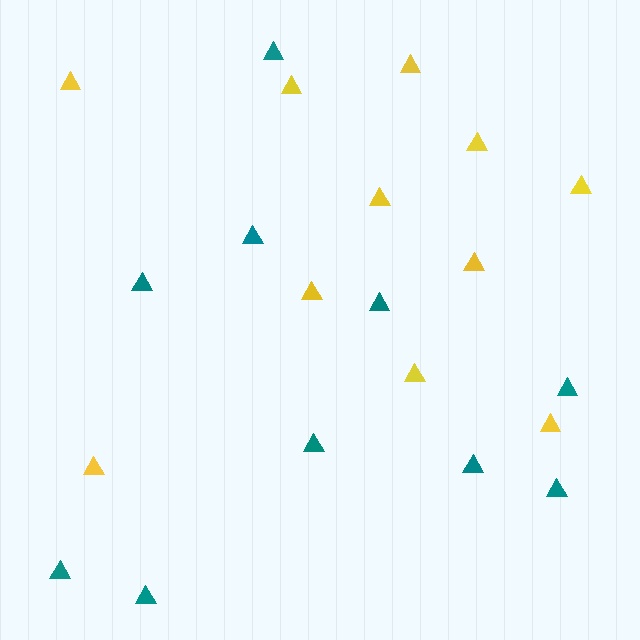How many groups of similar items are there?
There are 2 groups: one group of teal triangles (10) and one group of yellow triangles (11).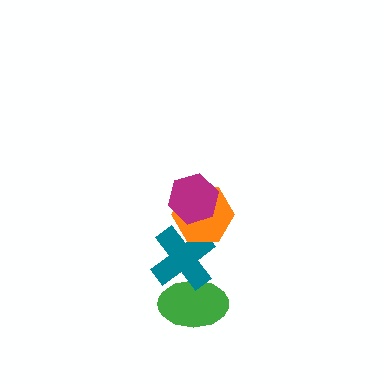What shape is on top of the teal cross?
The orange hexagon is on top of the teal cross.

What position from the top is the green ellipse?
The green ellipse is 4th from the top.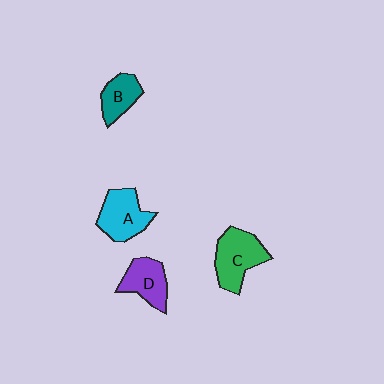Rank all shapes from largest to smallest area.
From largest to smallest: C (green), A (cyan), D (purple), B (teal).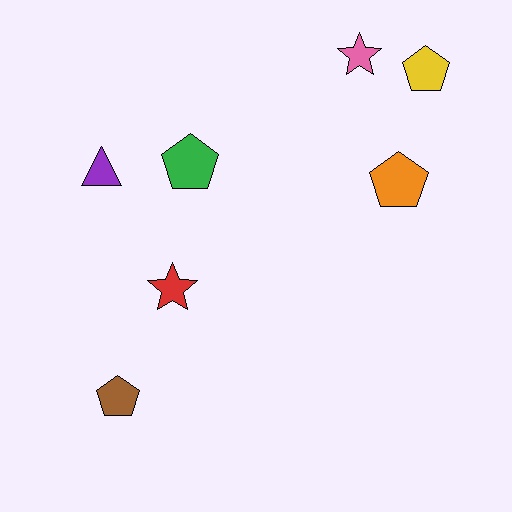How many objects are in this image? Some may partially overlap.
There are 7 objects.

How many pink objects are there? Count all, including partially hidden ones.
There is 1 pink object.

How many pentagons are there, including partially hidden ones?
There are 4 pentagons.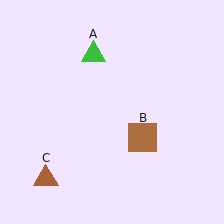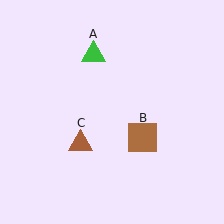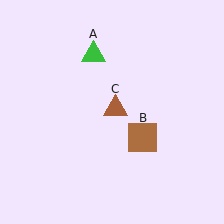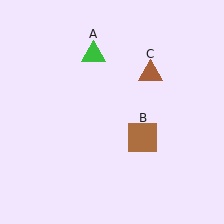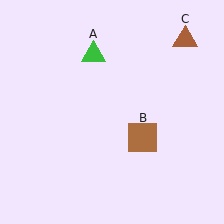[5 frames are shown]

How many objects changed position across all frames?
1 object changed position: brown triangle (object C).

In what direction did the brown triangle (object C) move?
The brown triangle (object C) moved up and to the right.